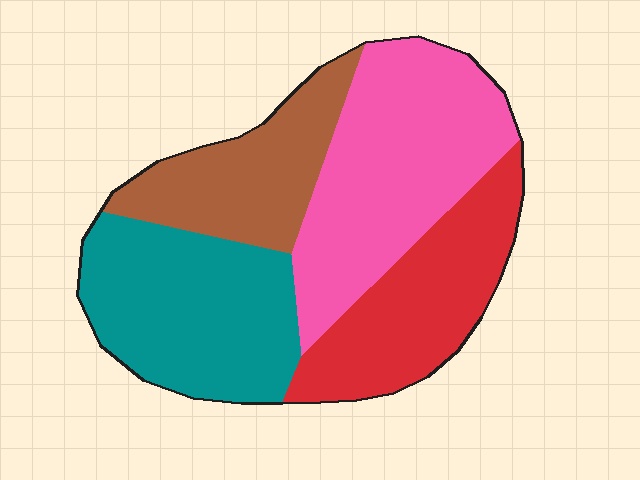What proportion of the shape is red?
Red takes up about one fifth (1/5) of the shape.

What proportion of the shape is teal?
Teal covers roughly 30% of the shape.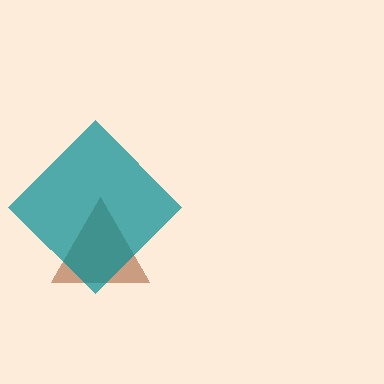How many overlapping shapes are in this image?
There are 2 overlapping shapes in the image.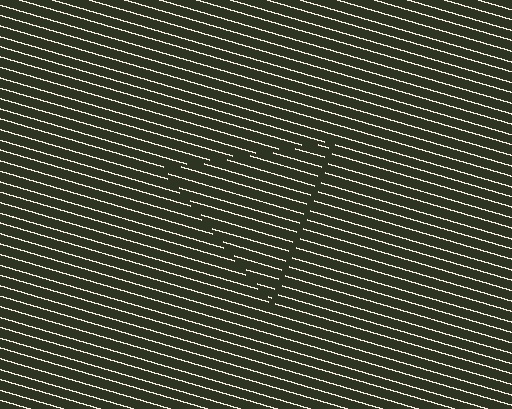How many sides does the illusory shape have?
3 sides — the line-ends trace a triangle.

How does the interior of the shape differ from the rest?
The interior of the shape contains the same grating, shifted by half a period — the contour is defined by the phase discontinuity where line-ends from the inner and outer gratings abut.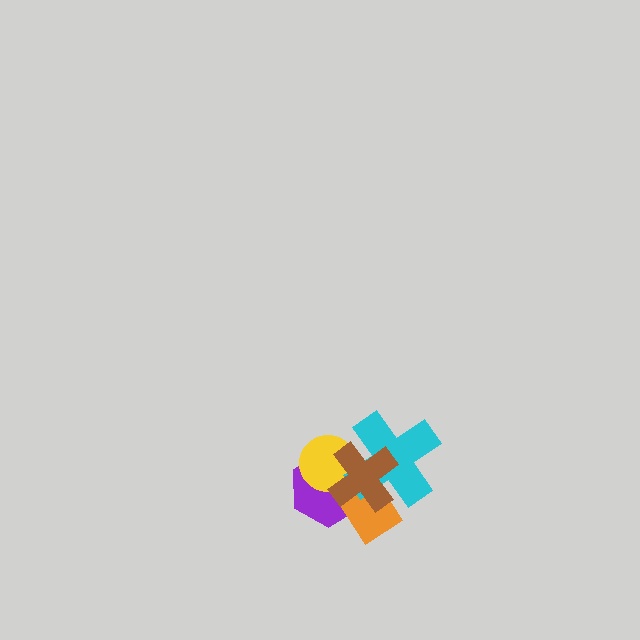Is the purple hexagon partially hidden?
Yes, it is partially covered by another shape.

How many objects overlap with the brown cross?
4 objects overlap with the brown cross.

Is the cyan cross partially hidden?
Yes, it is partially covered by another shape.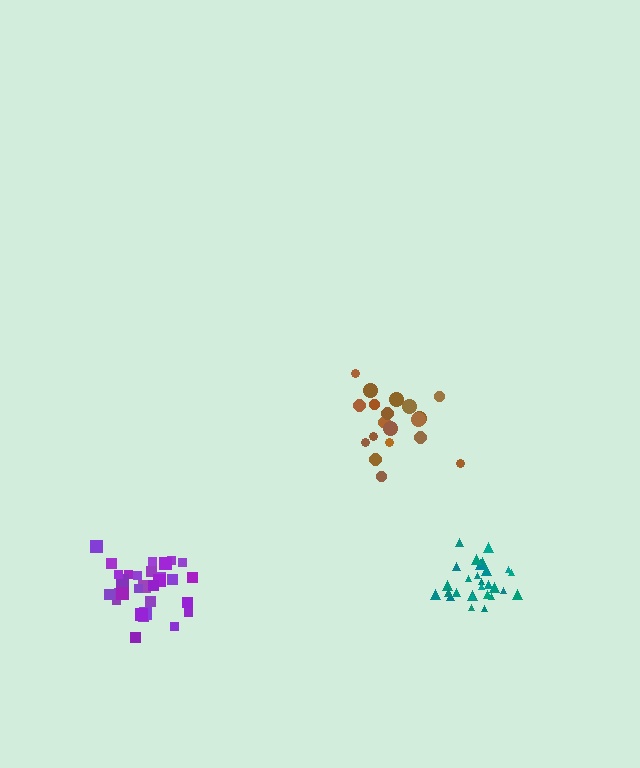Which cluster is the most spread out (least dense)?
Brown.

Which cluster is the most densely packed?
Teal.